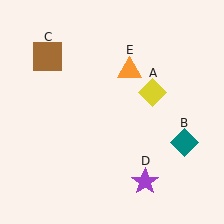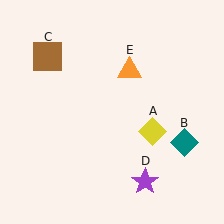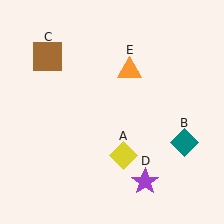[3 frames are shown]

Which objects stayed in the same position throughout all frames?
Teal diamond (object B) and brown square (object C) and purple star (object D) and orange triangle (object E) remained stationary.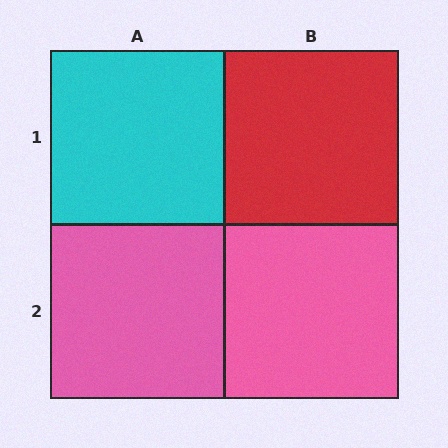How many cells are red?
1 cell is red.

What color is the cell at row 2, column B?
Pink.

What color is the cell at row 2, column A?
Pink.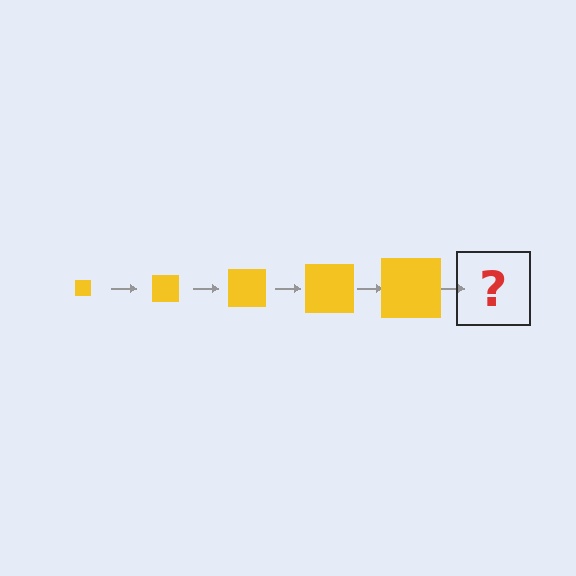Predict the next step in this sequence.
The next step is a yellow square, larger than the previous one.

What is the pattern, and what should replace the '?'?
The pattern is that the square gets progressively larger each step. The '?' should be a yellow square, larger than the previous one.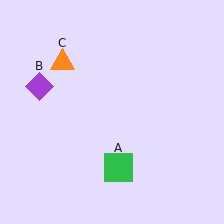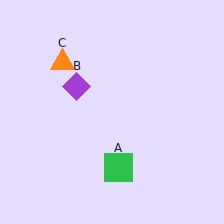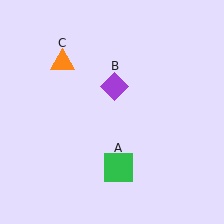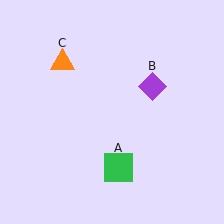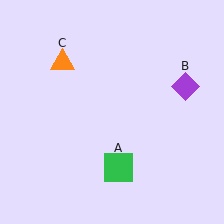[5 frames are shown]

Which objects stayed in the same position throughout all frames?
Green square (object A) and orange triangle (object C) remained stationary.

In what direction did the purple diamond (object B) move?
The purple diamond (object B) moved right.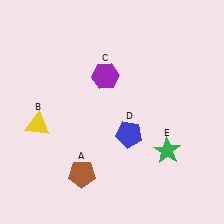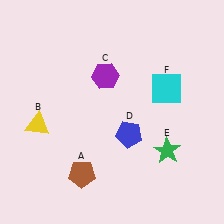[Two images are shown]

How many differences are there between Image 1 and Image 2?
There is 1 difference between the two images.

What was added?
A cyan square (F) was added in Image 2.